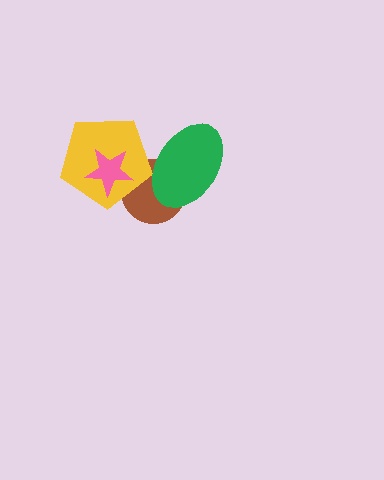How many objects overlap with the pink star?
2 objects overlap with the pink star.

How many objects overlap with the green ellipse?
2 objects overlap with the green ellipse.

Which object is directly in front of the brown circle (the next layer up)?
The yellow pentagon is directly in front of the brown circle.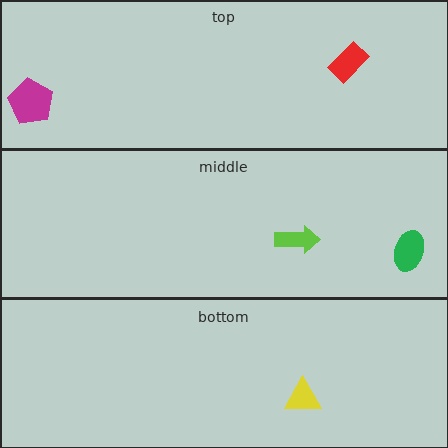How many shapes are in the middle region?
2.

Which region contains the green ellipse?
The middle region.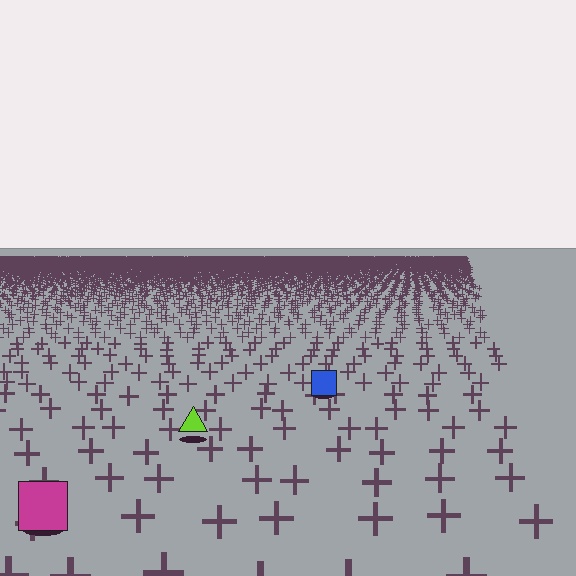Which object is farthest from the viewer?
The blue square is farthest from the viewer. It appears smaller and the ground texture around it is denser.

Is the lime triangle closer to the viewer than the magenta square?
No. The magenta square is closer — you can tell from the texture gradient: the ground texture is coarser near it.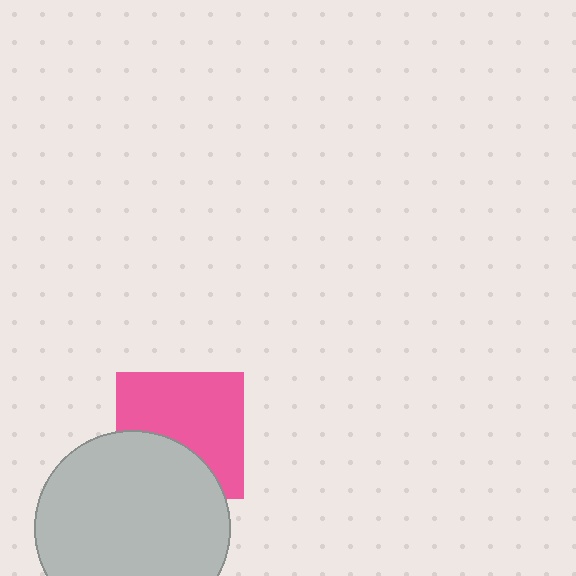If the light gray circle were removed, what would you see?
You would see the complete pink square.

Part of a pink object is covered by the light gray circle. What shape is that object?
It is a square.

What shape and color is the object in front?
The object in front is a light gray circle.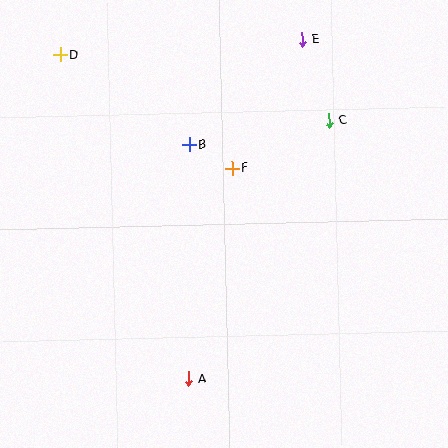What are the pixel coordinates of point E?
Point E is at (302, 39).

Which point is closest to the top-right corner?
Point E is closest to the top-right corner.